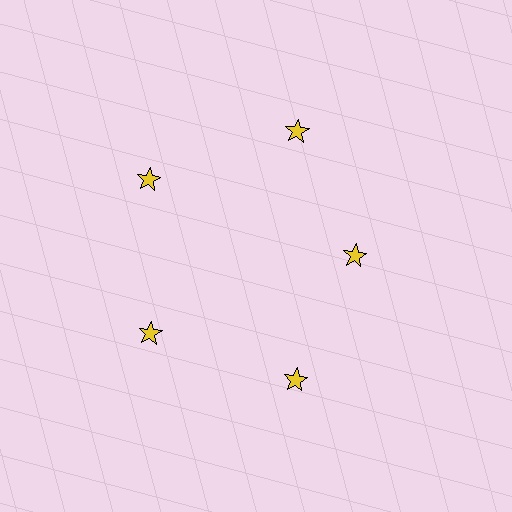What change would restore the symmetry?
The symmetry would be restored by moving it outward, back onto the ring so that all 5 stars sit at equal angles and equal distance from the center.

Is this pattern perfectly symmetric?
No. The 5 yellow stars are arranged in a ring, but one element near the 3 o'clock position is pulled inward toward the center, breaking the 5-fold rotational symmetry.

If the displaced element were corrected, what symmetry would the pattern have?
It would have 5-fold rotational symmetry — the pattern would map onto itself every 72 degrees.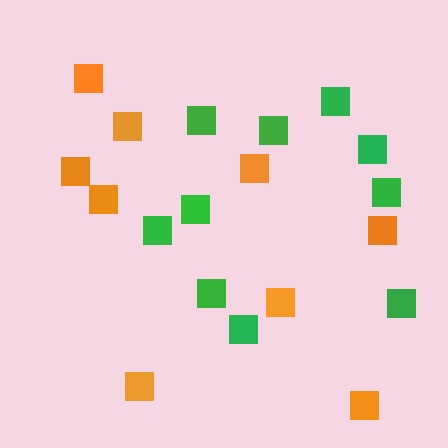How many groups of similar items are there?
There are 2 groups: one group of green squares (10) and one group of orange squares (9).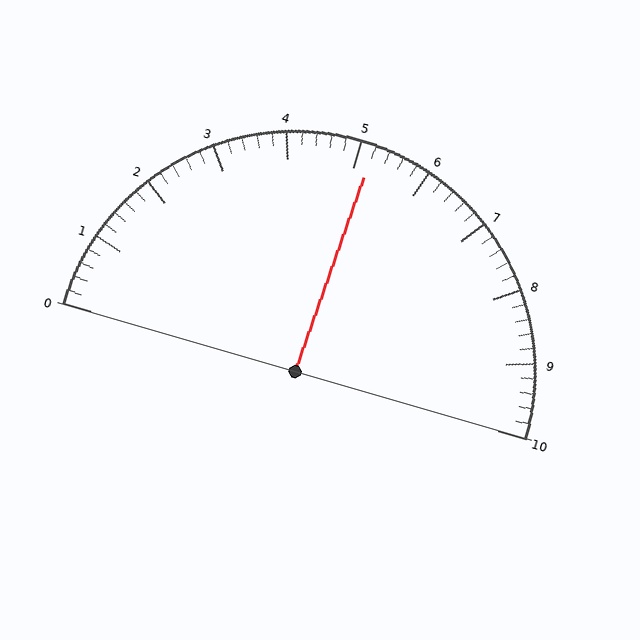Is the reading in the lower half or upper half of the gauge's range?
The reading is in the upper half of the range (0 to 10).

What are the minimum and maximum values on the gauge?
The gauge ranges from 0 to 10.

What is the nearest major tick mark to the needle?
The nearest major tick mark is 5.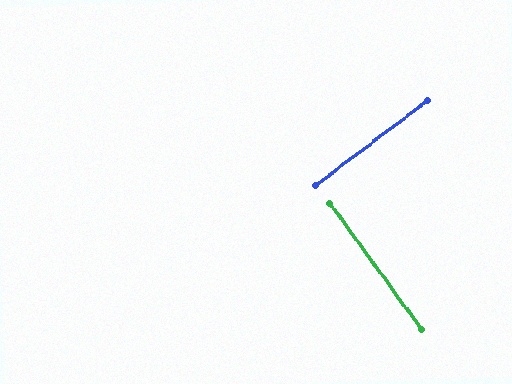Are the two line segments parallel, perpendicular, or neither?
Perpendicular — they meet at approximately 89°.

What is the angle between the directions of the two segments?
Approximately 89 degrees.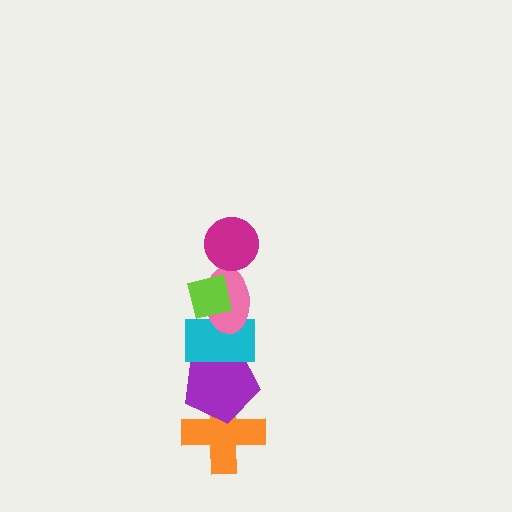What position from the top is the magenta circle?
The magenta circle is 1st from the top.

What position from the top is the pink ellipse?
The pink ellipse is 3rd from the top.